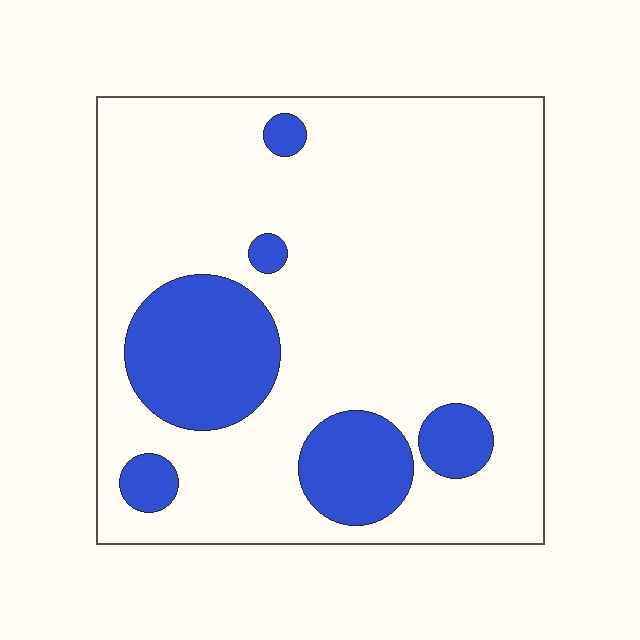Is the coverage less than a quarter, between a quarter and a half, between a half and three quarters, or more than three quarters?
Less than a quarter.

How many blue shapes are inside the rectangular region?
6.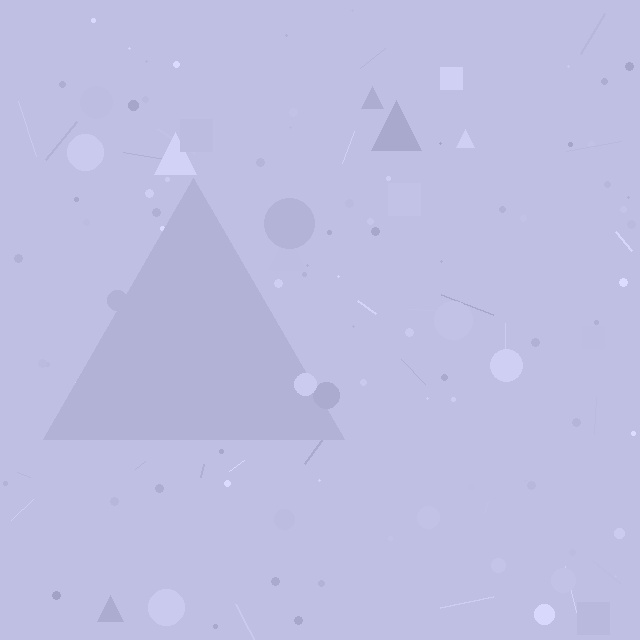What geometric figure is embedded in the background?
A triangle is embedded in the background.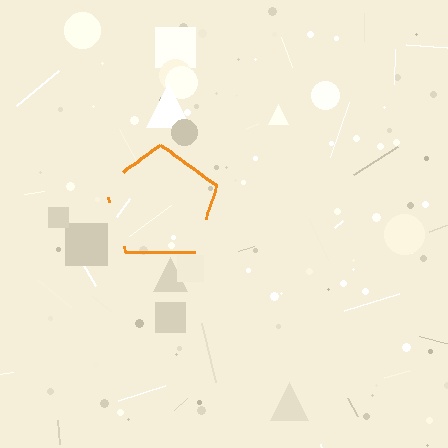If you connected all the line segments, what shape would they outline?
They would outline a pentagon.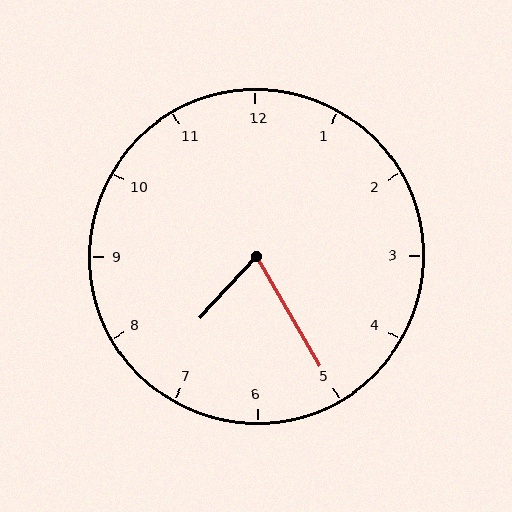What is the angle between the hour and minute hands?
Approximately 72 degrees.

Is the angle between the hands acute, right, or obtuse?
It is acute.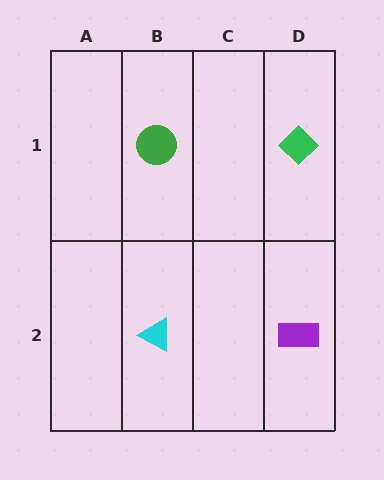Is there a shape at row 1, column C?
No, that cell is empty.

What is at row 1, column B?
A green circle.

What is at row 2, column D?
A purple rectangle.